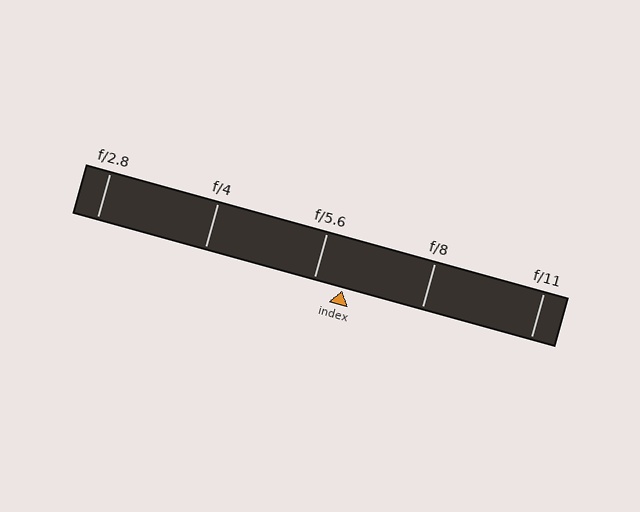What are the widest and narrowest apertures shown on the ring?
The widest aperture shown is f/2.8 and the narrowest is f/11.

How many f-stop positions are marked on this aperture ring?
There are 5 f-stop positions marked.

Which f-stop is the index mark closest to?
The index mark is closest to f/5.6.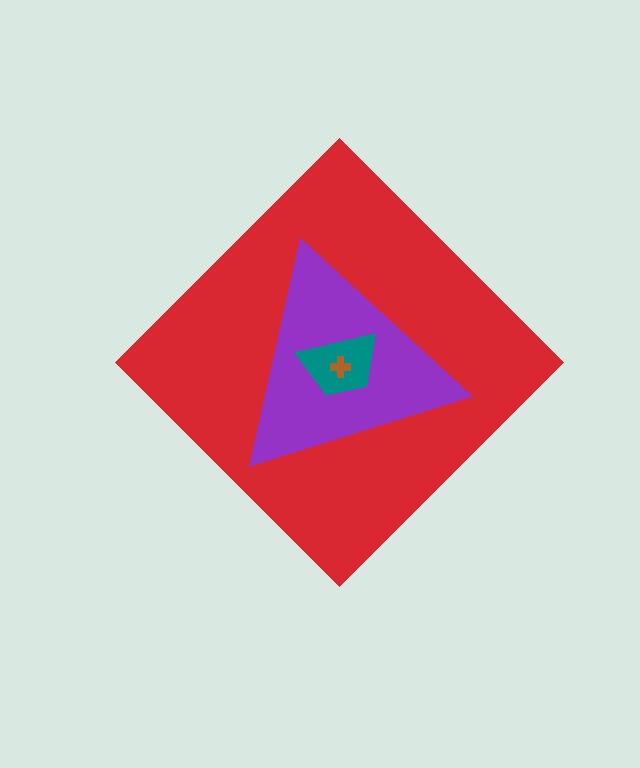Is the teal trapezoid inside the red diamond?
Yes.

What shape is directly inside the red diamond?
The purple triangle.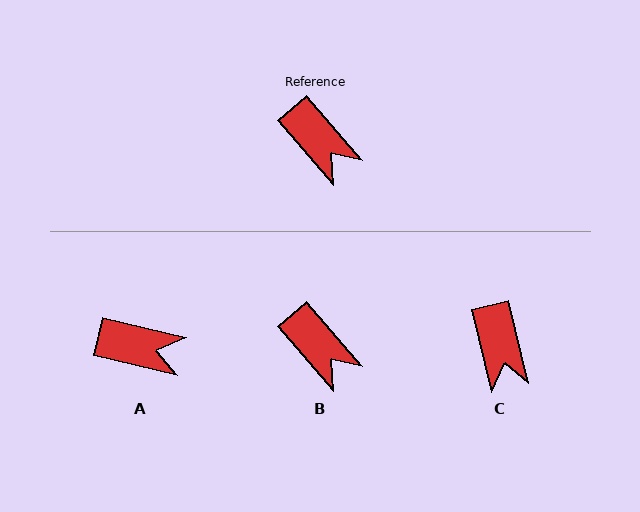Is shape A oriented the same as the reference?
No, it is off by about 36 degrees.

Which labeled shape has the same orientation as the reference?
B.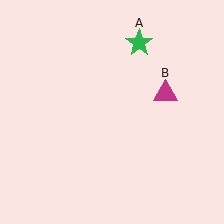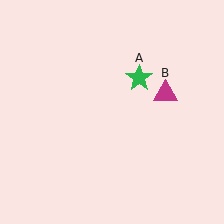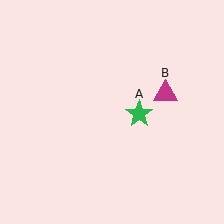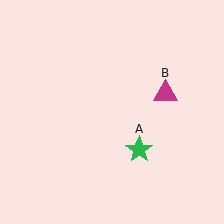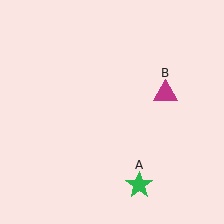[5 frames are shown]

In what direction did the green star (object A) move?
The green star (object A) moved down.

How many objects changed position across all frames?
1 object changed position: green star (object A).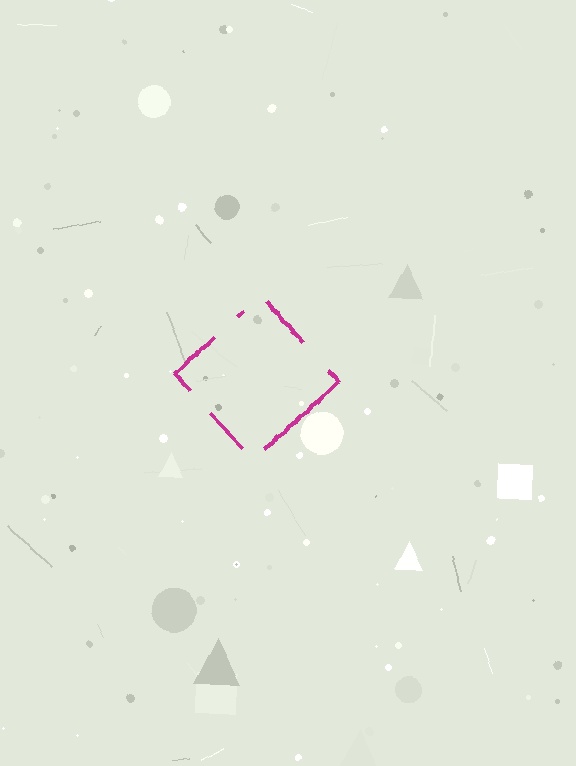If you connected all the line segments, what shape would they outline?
They would outline a diamond.